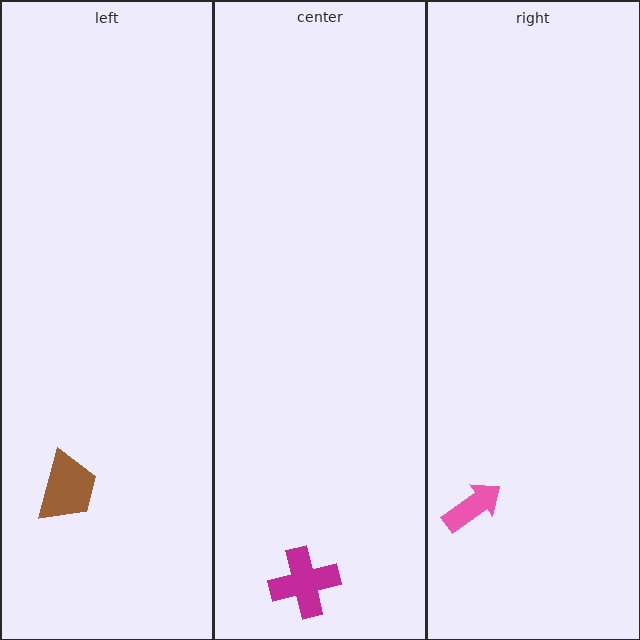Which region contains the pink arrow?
The right region.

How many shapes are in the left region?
1.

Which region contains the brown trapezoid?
The left region.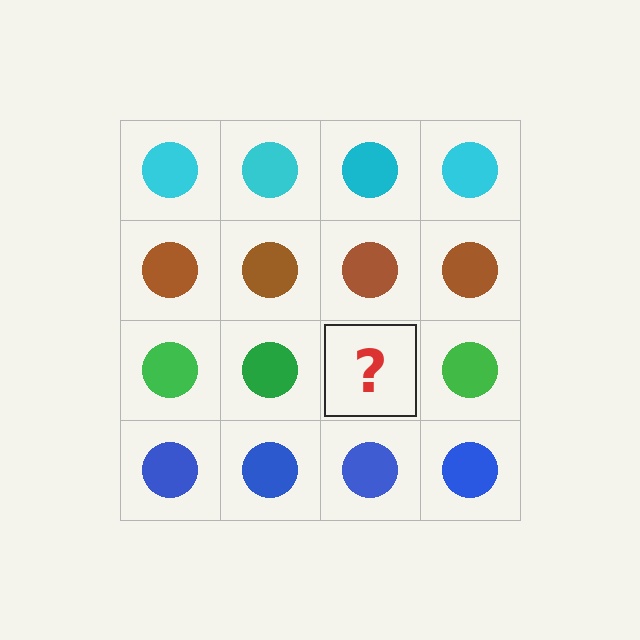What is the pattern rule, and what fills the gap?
The rule is that each row has a consistent color. The gap should be filled with a green circle.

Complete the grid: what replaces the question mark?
The question mark should be replaced with a green circle.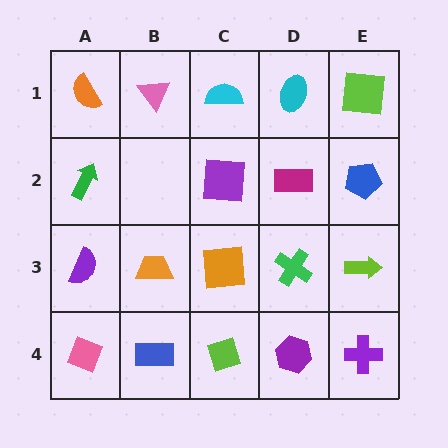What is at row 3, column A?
A purple semicircle.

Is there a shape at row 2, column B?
No, that cell is empty.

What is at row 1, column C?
A cyan semicircle.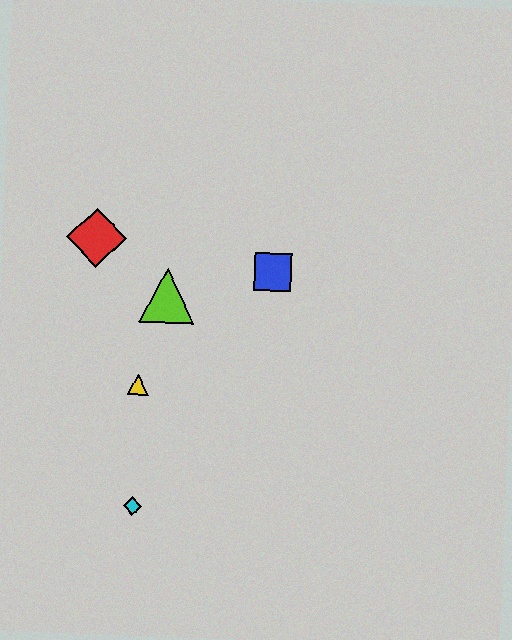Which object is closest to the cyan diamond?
The yellow triangle is closest to the cyan diamond.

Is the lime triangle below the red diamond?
Yes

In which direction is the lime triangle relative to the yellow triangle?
The lime triangle is above the yellow triangle.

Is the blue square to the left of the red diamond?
No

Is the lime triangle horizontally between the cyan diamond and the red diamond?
No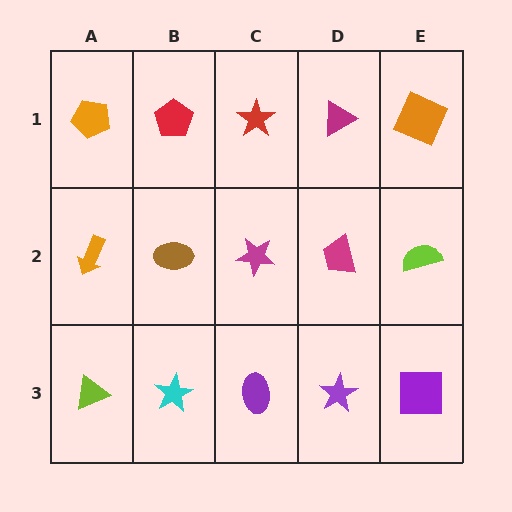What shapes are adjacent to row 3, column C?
A magenta star (row 2, column C), a cyan star (row 3, column B), a purple star (row 3, column D).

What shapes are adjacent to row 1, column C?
A magenta star (row 2, column C), a red pentagon (row 1, column B), a magenta triangle (row 1, column D).